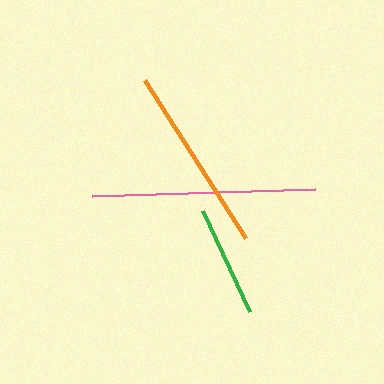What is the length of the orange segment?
The orange segment is approximately 187 pixels long.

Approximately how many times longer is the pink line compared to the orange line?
The pink line is approximately 1.2 times the length of the orange line.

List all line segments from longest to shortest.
From longest to shortest: pink, orange, green.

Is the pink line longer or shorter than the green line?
The pink line is longer than the green line.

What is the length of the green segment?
The green segment is approximately 111 pixels long.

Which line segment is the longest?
The pink line is the longest at approximately 222 pixels.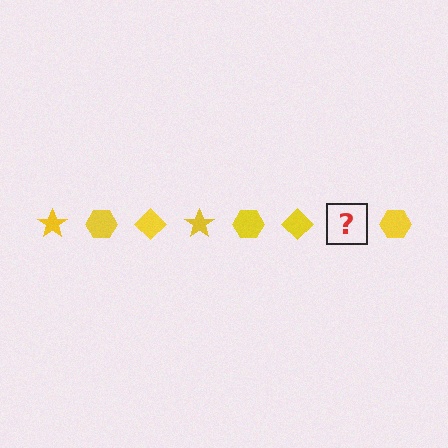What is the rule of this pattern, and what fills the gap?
The rule is that the pattern cycles through star, hexagon, diamond shapes in yellow. The gap should be filled with a yellow star.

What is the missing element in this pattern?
The missing element is a yellow star.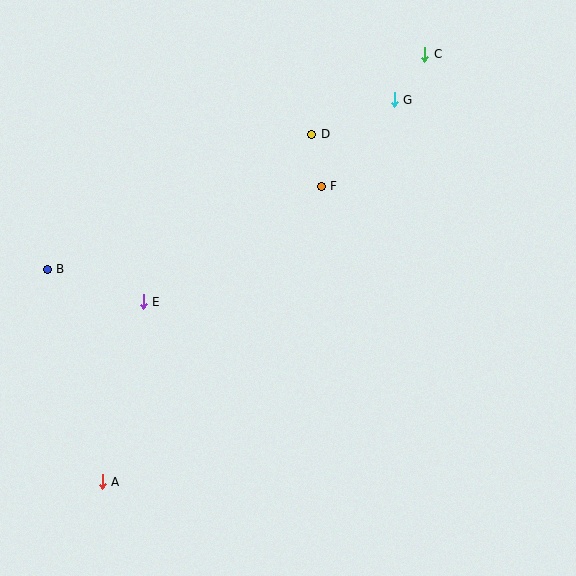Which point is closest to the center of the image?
Point F at (321, 186) is closest to the center.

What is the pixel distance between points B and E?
The distance between B and E is 102 pixels.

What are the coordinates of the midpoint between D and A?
The midpoint between D and A is at (207, 308).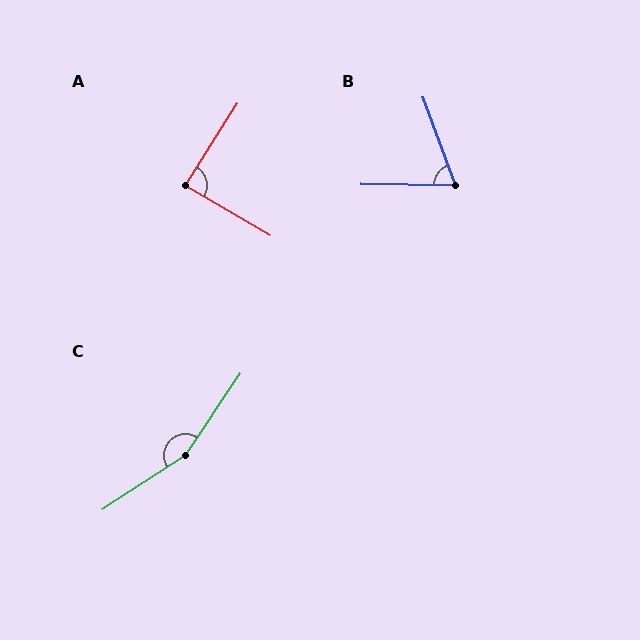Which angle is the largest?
C, at approximately 157 degrees.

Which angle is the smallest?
B, at approximately 69 degrees.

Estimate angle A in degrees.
Approximately 88 degrees.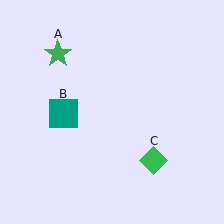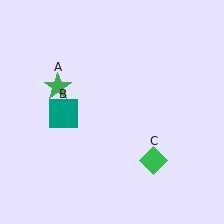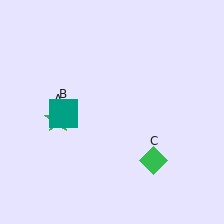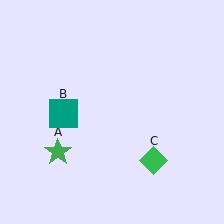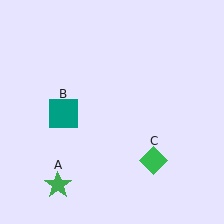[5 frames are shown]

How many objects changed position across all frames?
1 object changed position: green star (object A).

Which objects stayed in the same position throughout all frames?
Teal square (object B) and green diamond (object C) remained stationary.